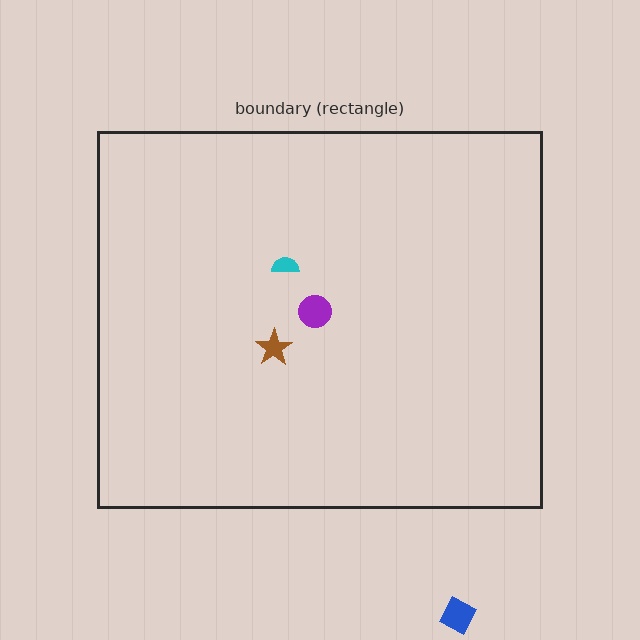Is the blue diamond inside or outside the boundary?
Outside.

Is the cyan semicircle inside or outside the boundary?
Inside.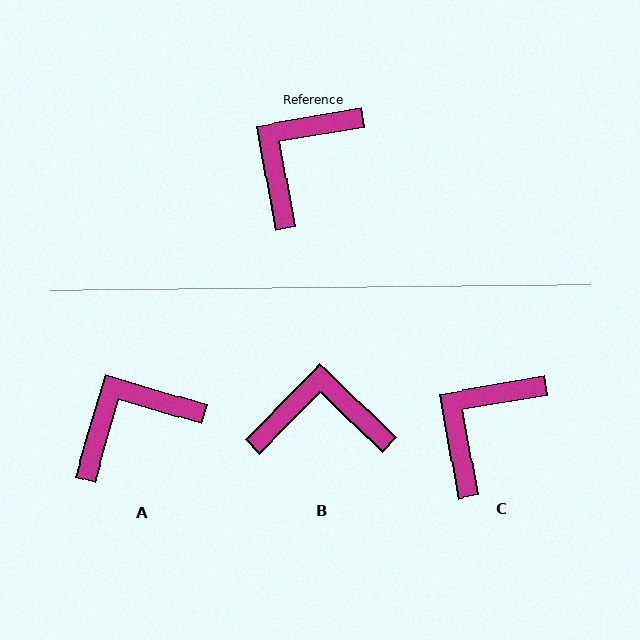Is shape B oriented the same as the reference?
No, it is off by about 55 degrees.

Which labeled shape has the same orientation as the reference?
C.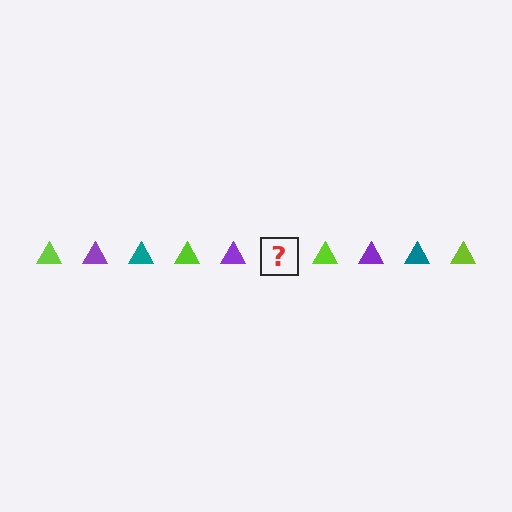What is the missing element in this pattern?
The missing element is a teal triangle.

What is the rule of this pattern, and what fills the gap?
The rule is that the pattern cycles through lime, purple, teal triangles. The gap should be filled with a teal triangle.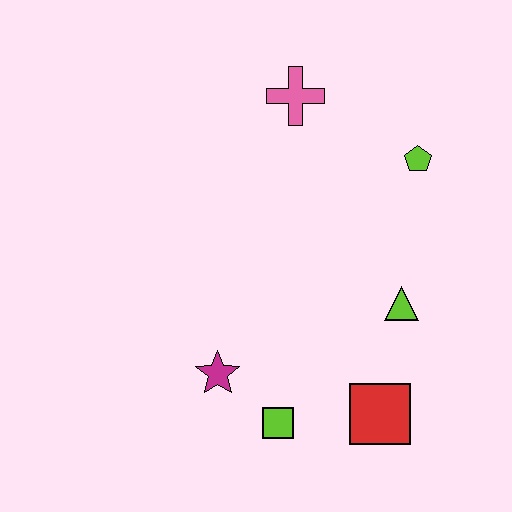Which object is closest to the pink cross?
The lime pentagon is closest to the pink cross.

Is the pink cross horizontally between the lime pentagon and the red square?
No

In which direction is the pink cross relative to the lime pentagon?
The pink cross is to the left of the lime pentagon.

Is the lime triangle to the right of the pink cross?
Yes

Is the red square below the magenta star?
Yes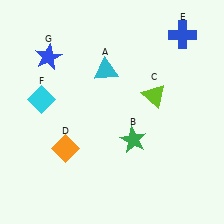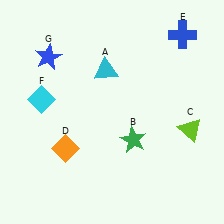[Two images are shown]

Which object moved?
The lime triangle (C) moved right.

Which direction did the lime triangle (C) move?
The lime triangle (C) moved right.